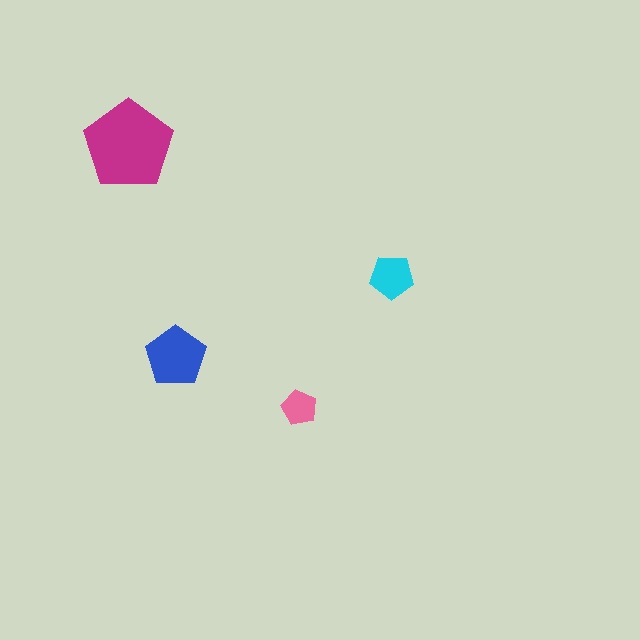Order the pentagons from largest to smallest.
the magenta one, the blue one, the cyan one, the pink one.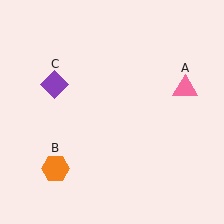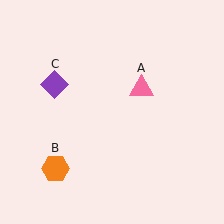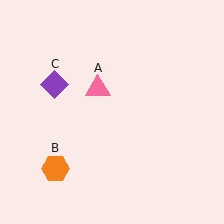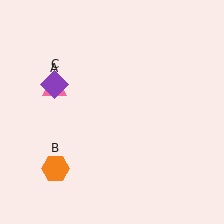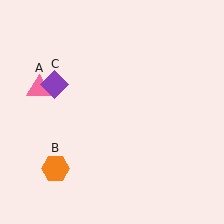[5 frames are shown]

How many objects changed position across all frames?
1 object changed position: pink triangle (object A).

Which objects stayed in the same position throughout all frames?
Orange hexagon (object B) and purple diamond (object C) remained stationary.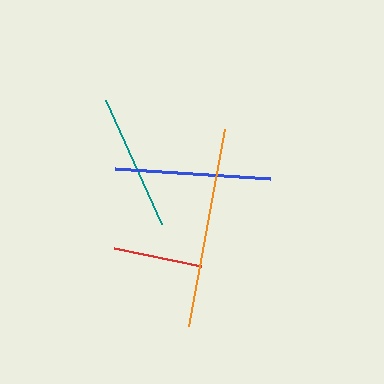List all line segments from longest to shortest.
From longest to shortest: orange, blue, teal, red.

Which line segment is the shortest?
The red line is the shortest at approximately 89 pixels.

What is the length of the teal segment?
The teal segment is approximately 136 pixels long.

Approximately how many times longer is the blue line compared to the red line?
The blue line is approximately 1.8 times the length of the red line.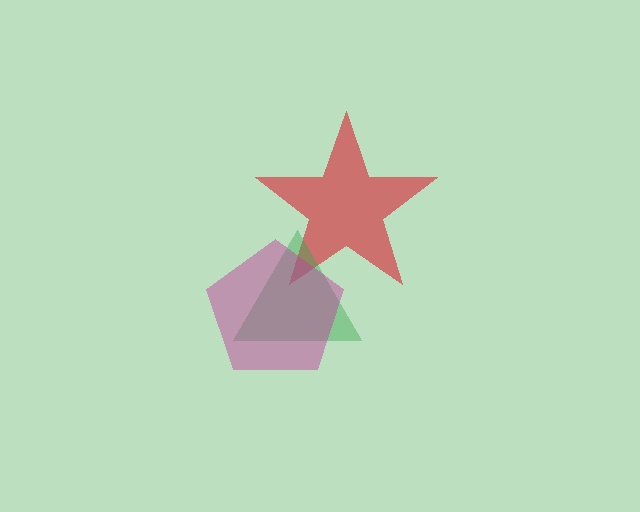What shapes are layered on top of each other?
The layered shapes are: a red star, a green triangle, a magenta pentagon.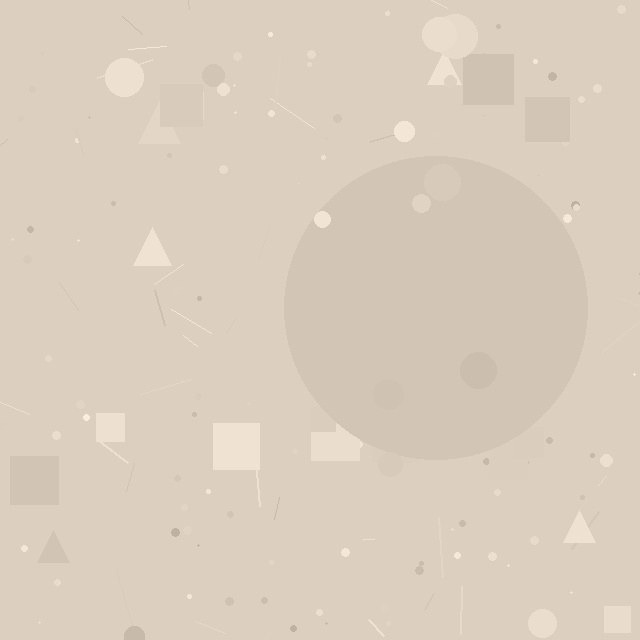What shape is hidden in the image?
A circle is hidden in the image.